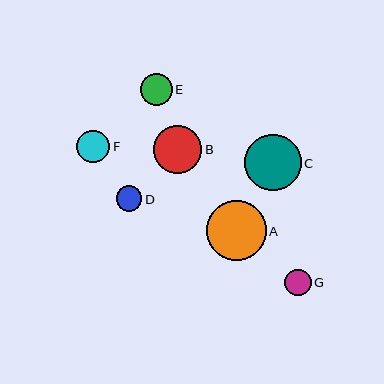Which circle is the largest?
Circle A is the largest with a size of approximately 60 pixels.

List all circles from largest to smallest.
From largest to smallest: A, C, B, F, E, G, D.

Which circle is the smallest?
Circle D is the smallest with a size of approximately 26 pixels.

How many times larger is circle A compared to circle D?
Circle A is approximately 2.3 times the size of circle D.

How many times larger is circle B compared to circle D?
Circle B is approximately 1.9 times the size of circle D.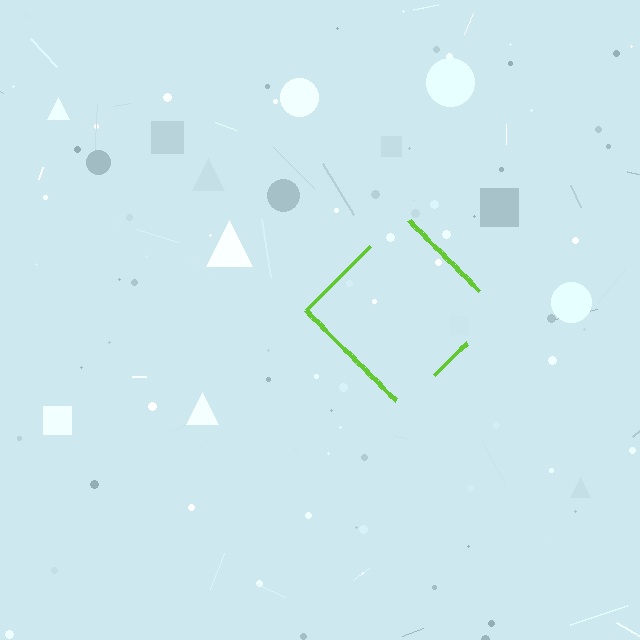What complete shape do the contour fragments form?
The contour fragments form a diamond.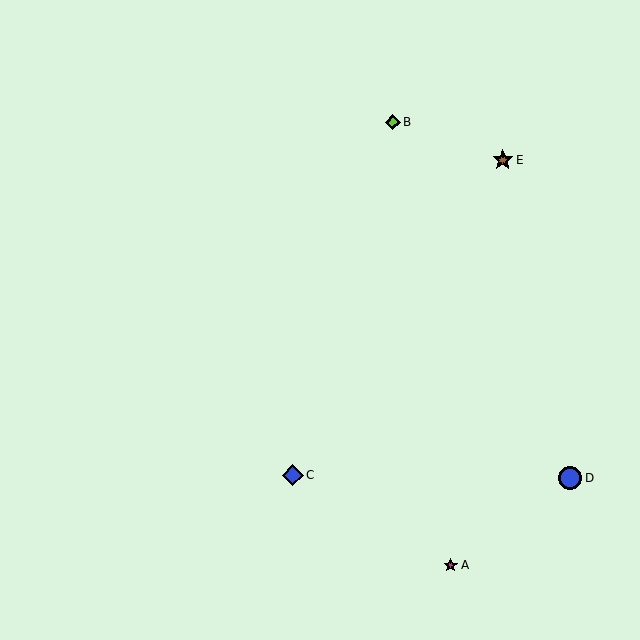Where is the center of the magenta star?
The center of the magenta star is at (451, 565).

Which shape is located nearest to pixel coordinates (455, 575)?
The magenta star (labeled A) at (451, 565) is nearest to that location.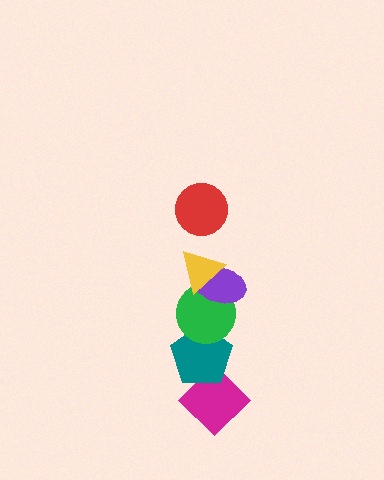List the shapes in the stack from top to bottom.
From top to bottom: the red circle, the yellow triangle, the purple ellipse, the green circle, the teal pentagon, the magenta diamond.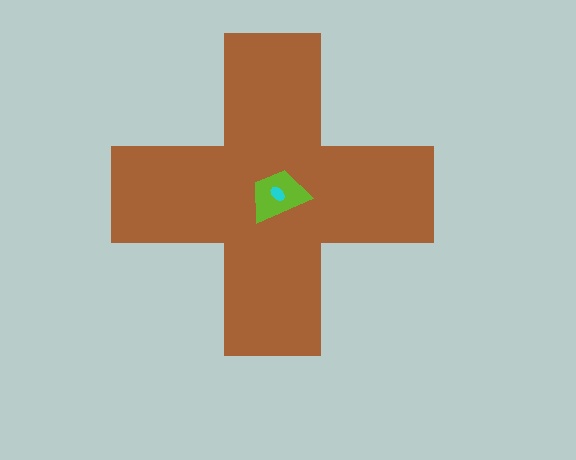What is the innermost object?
The cyan ellipse.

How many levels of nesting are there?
3.